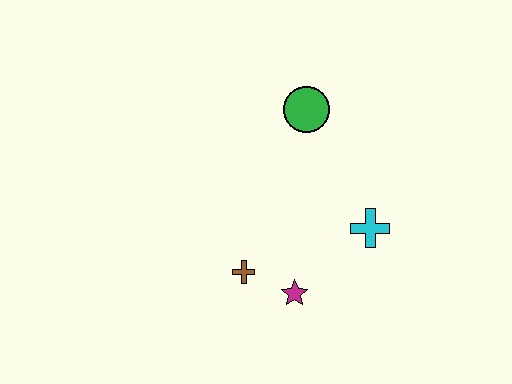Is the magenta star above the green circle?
No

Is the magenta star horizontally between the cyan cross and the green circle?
No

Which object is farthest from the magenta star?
The green circle is farthest from the magenta star.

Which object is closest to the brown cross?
The magenta star is closest to the brown cross.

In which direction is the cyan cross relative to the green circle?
The cyan cross is below the green circle.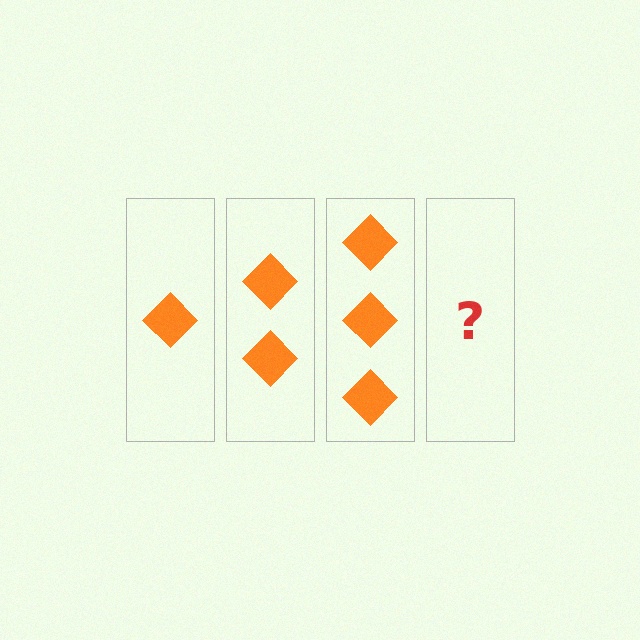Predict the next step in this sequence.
The next step is 4 diamonds.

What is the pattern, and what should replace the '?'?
The pattern is that each step adds one more diamond. The '?' should be 4 diamonds.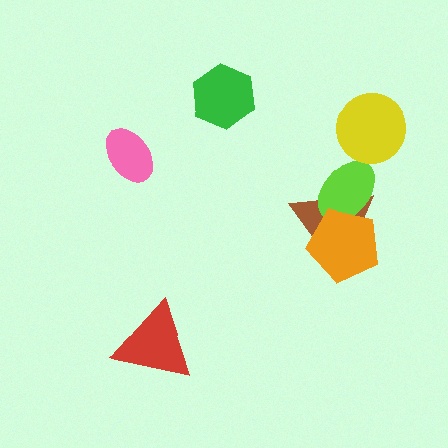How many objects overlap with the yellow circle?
0 objects overlap with the yellow circle.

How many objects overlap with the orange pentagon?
2 objects overlap with the orange pentagon.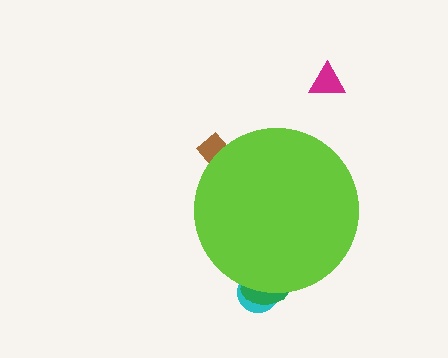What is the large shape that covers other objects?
A lime circle.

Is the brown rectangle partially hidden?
Yes, the brown rectangle is partially hidden behind the lime circle.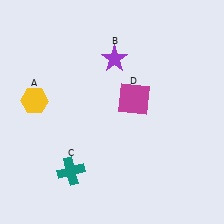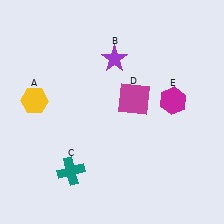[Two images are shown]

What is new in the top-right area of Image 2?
A magenta hexagon (E) was added in the top-right area of Image 2.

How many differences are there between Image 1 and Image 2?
There is 1 difference between the two images.